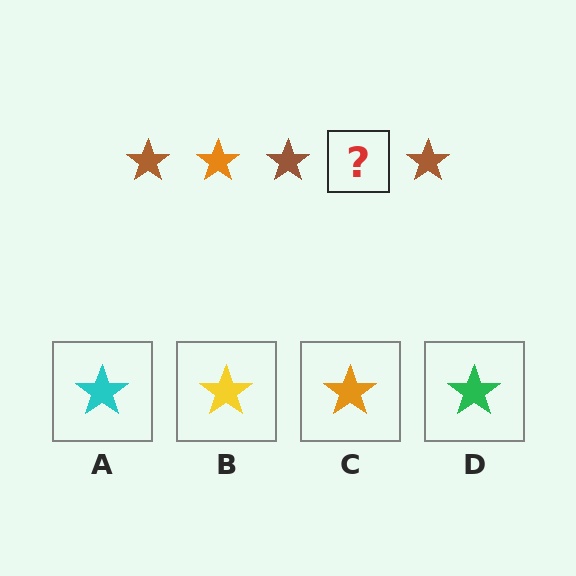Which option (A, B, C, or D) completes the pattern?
C.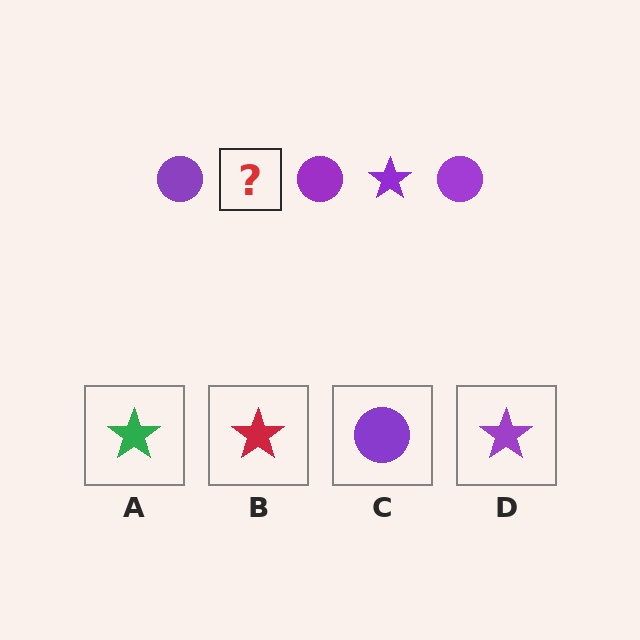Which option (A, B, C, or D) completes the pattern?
D.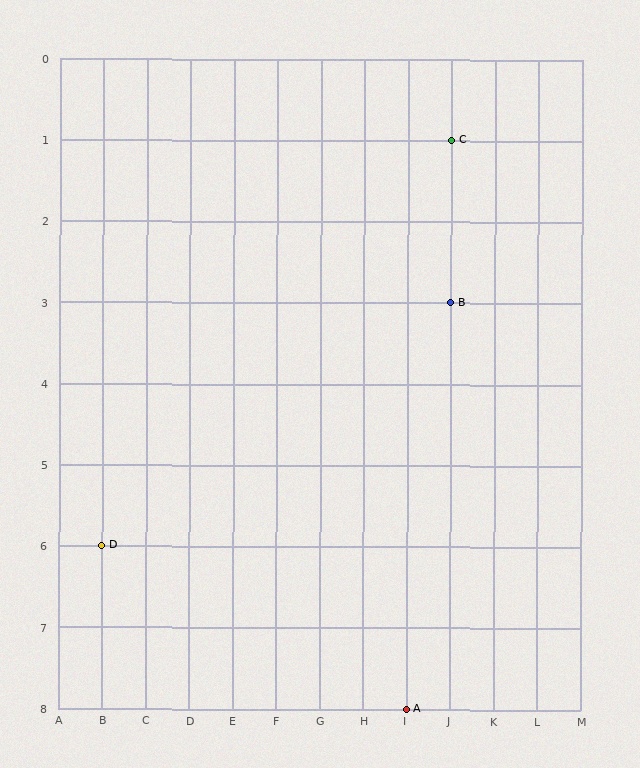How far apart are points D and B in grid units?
Points D and B are 8 columns and 3 rows apart (about 8.5 grid units diagonally).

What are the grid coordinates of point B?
Point B is at grid coordinates (J, 3).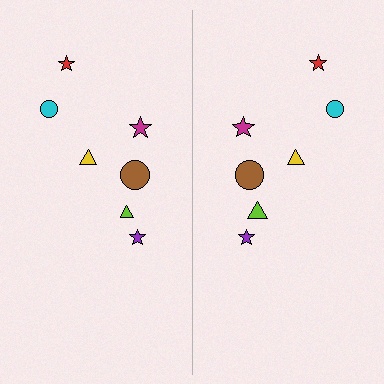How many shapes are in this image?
There are 14 shapes in this image.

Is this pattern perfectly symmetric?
No, the pattern is not perfectly symmetric. The lime triangle on the right side has a different size than its mirror counterpart.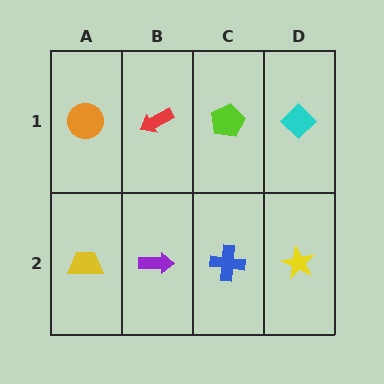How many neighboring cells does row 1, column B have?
3.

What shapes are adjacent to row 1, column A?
A yellow trapezoid (row 2, column A), a red arrow (row 1, column B).